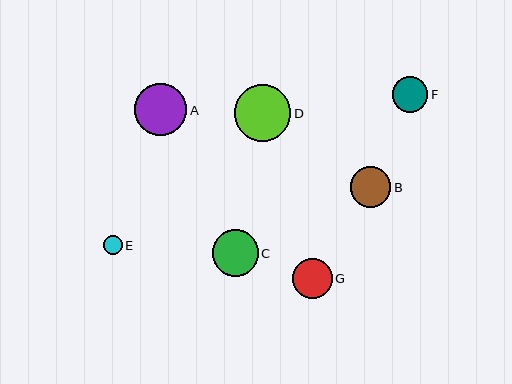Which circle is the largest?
Circle D is the largest with a size of approximately 56 pixels.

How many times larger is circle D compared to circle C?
Circle D is approximately 1.2 times the size of circle C.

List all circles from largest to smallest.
From largest to smallest: D, A, C, B, G, F, E.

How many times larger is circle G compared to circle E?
Circle G is approximately 2.1 times the size of circle E.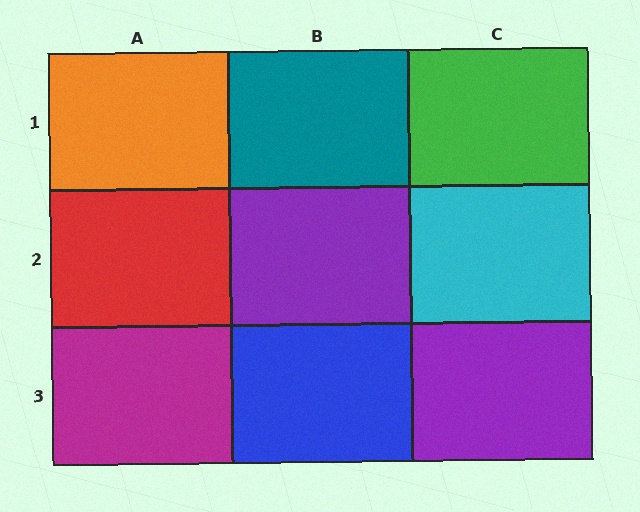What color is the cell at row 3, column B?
Blue.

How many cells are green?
1 cell is green.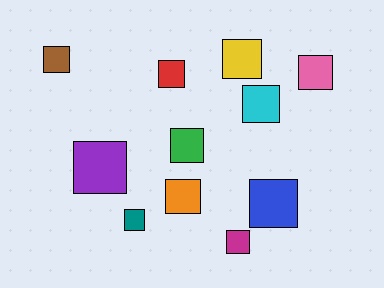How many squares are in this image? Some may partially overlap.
There are 11 squares.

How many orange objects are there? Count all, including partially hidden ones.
There is 1 orange object.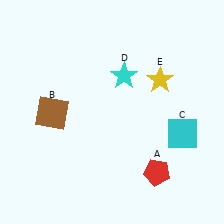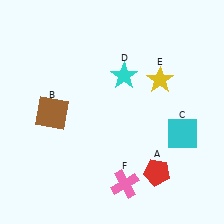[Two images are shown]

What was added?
A pink cross (F) was added in Image 2.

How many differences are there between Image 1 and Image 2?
There is 1 difference between the two images.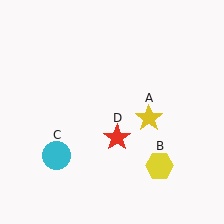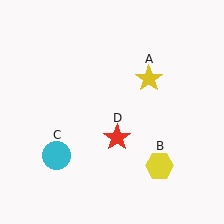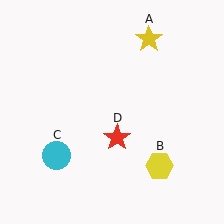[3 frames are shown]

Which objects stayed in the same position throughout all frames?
Yellow hexagon (object B) and cyan circle (object C) and red star (object D) remained stationary.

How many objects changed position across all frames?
1 object changed position: yellow star (object A).